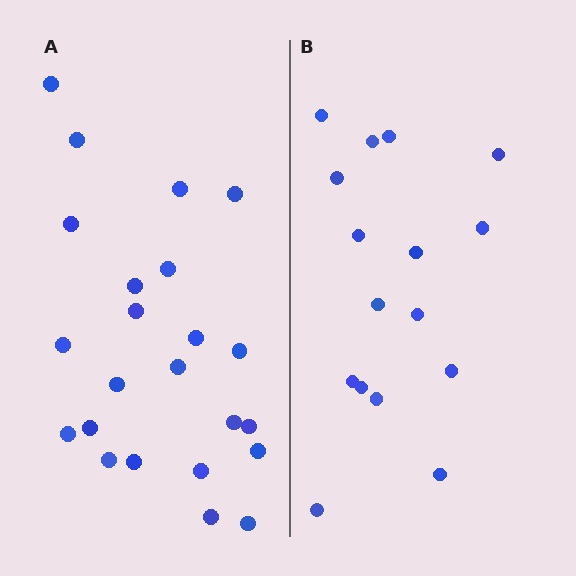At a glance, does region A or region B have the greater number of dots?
Region A (the left region) has more dots.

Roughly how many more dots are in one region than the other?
Region A has roughly 8 or so more dots than region B.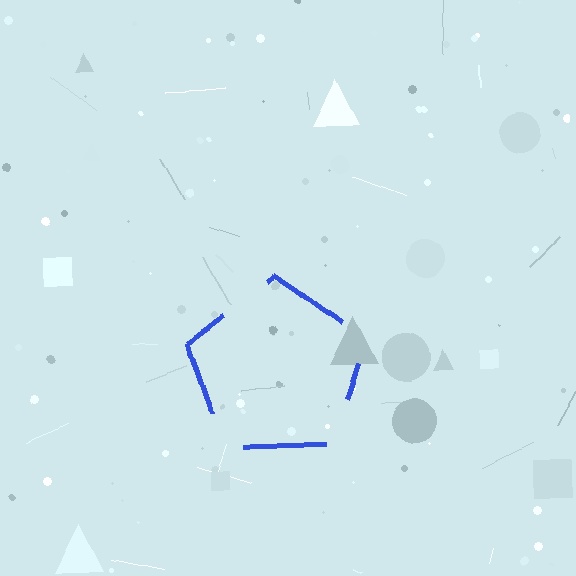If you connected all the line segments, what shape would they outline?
They would outline a pentagon.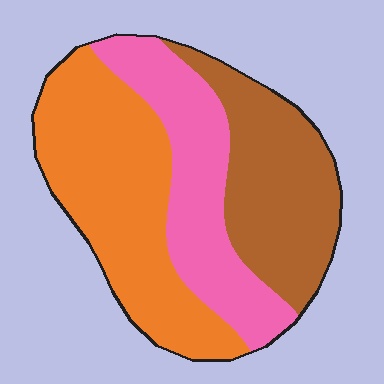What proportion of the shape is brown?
Brown covers 30% of the shape.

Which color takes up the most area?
Orange, at roughly 40%.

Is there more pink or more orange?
Orange.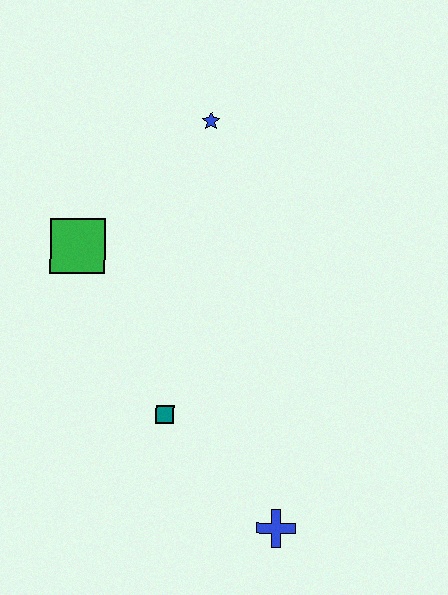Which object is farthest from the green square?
The blue cross is farthest from the green square.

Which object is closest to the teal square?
The blue cross is closest to the teal square.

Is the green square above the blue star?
No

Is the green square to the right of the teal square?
No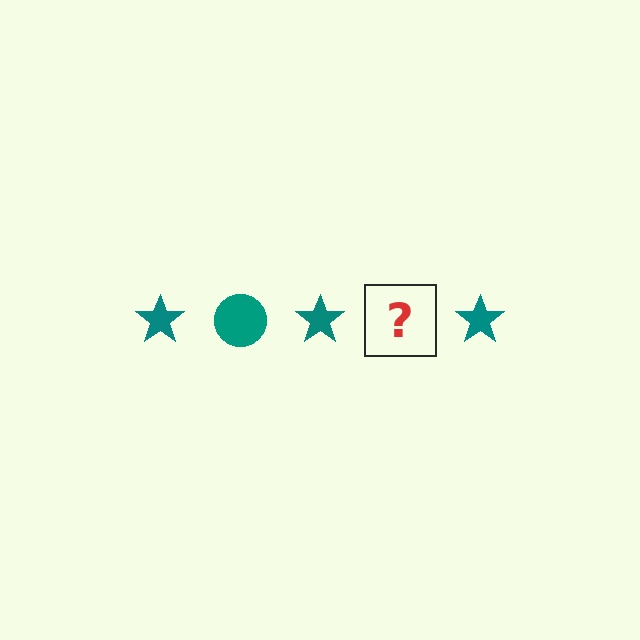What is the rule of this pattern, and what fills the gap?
The rule is that the pattern cycles through star, circle shapes in teal. The gap should be filled with a teal circle.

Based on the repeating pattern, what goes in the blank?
The blank should be a teal circle.